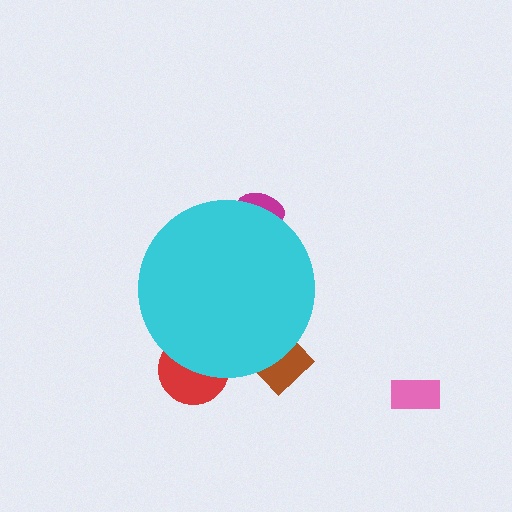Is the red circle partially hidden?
Yes, the red circle is partially hidden behind the cyan circle.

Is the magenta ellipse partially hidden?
Yes, the magenta ellipse is partially hidden behind the cyan circle.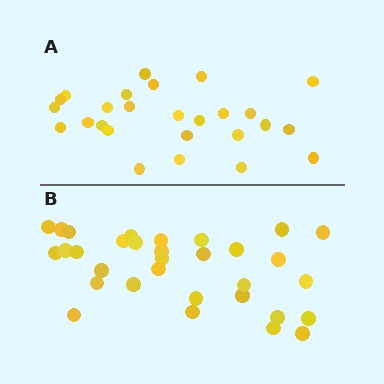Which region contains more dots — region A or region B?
Region B (the bottom region) has more dots.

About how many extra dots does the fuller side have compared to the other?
Region B has about 6 more dots than region A.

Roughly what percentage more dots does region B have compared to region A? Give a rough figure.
About 25% more.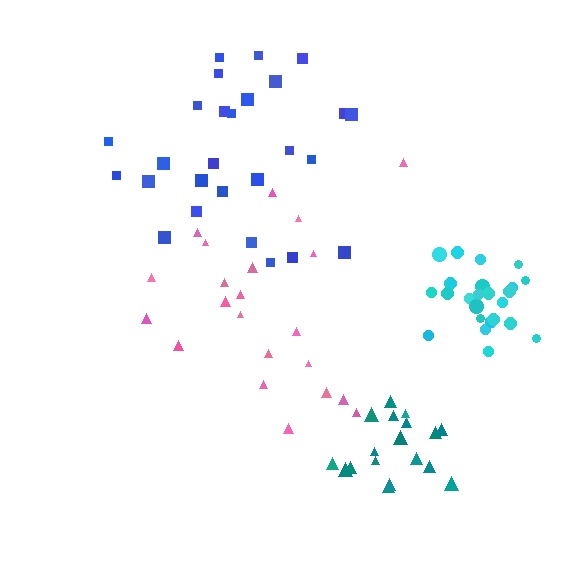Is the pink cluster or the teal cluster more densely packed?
Teal.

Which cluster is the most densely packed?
Teal.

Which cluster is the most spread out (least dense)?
Pink.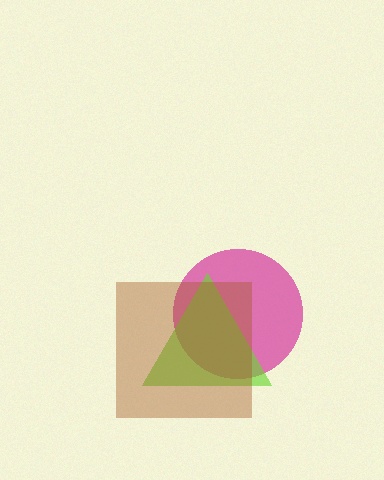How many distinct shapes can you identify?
There are 3 distinct shapes: a magenta circle, a lime triangle, a brown square.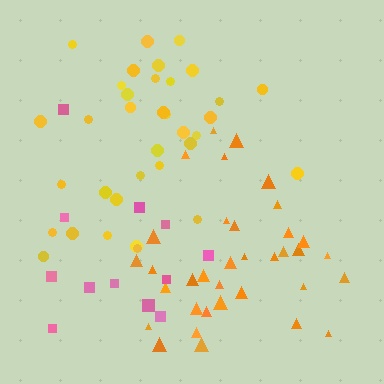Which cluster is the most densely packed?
Yellow.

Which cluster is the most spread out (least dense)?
Pink.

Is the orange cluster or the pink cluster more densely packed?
Orange.